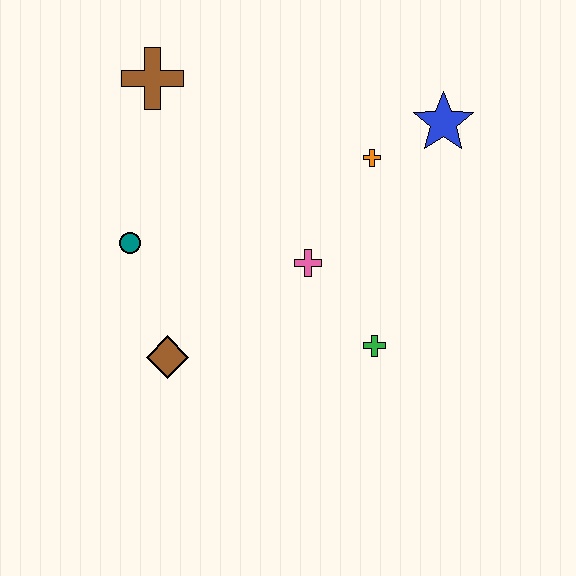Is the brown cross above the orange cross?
Yes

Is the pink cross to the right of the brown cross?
Yes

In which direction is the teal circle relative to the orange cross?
The teal circle is to the left of the orange cross.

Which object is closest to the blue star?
The orange cross is closest to the blue star.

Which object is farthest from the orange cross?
The brown diamond is farthest from the orange cross.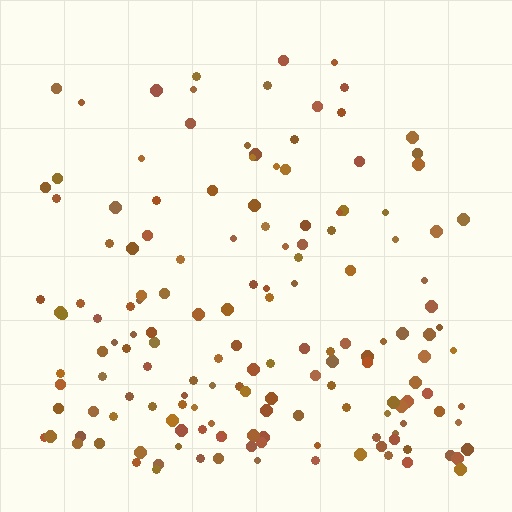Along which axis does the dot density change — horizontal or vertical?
Vertical.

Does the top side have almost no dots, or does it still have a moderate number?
Still a moderate number, just noticeably fewer than the bottom.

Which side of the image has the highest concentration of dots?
The bottom.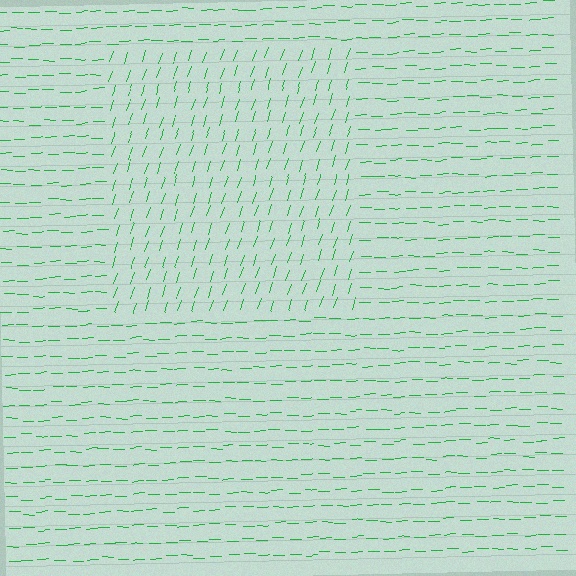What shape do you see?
I see a rectangle.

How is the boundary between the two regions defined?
The boundary is defined purely by a change in line orientation (approximately 71 degrees difference). All lines are the same color and thickness.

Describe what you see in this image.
The image is filled with small green line segments. A rectangle region in the image has lines oriented differently from the surrounding lines, creating a visible texture boundary.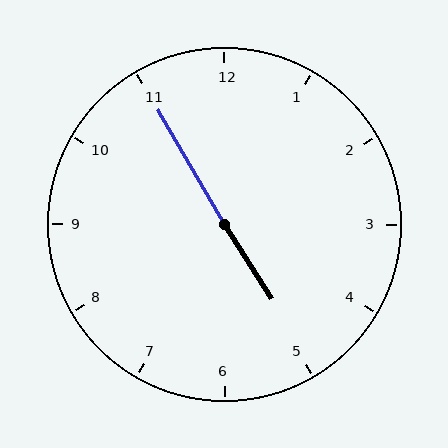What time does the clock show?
4:55.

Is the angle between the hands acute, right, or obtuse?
It is obtuse.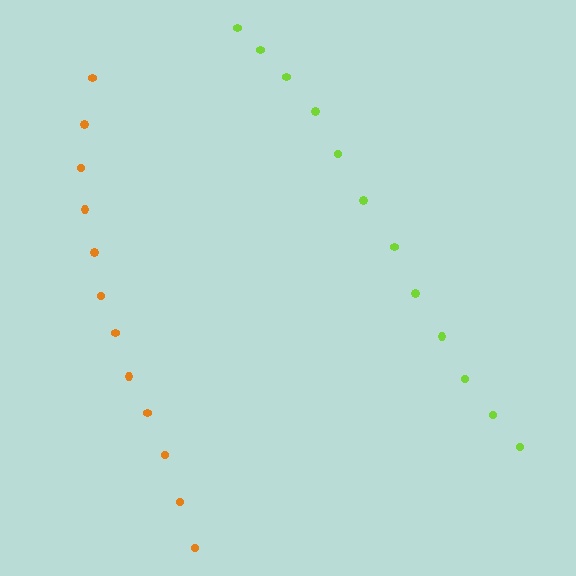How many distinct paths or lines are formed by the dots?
There are 2 distinct paths.